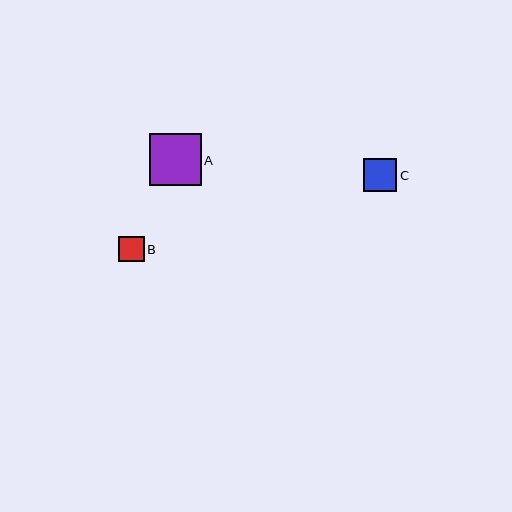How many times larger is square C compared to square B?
Square C is approximately 1.3 times the size of square B.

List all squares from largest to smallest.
From largest to smallest: A, C, B.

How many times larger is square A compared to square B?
Square A is approximately 2.0 times the size of square B.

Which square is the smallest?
Square B is the smallest with a size of approximately 25 pixels.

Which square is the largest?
Square A is the largest with a size of approximately 52 pixels.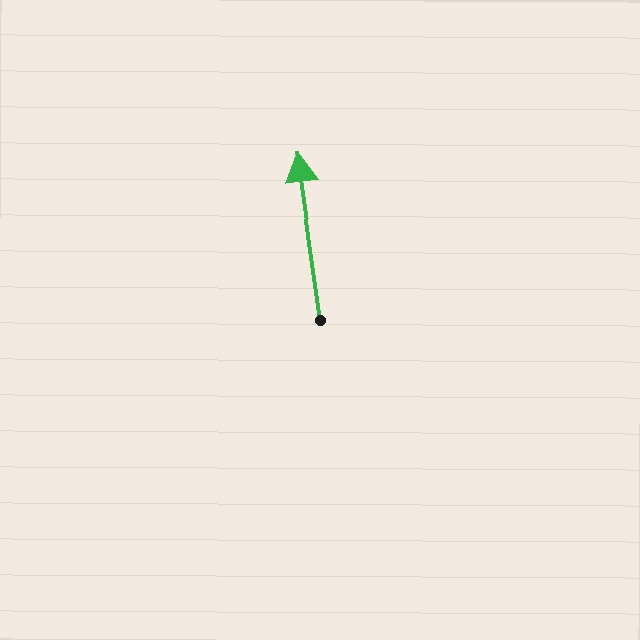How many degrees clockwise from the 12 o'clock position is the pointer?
Approximately 352 degrees.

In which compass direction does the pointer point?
North.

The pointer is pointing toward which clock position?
Roughly 12 o'clock.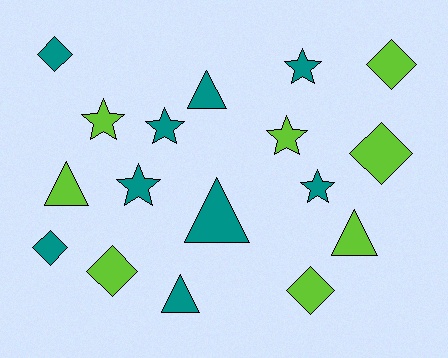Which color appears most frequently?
Teal, with 9 objects.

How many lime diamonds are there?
There are 4 lime diamonds.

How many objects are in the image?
There are 17 objects.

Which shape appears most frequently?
Diamond, with 6 objects.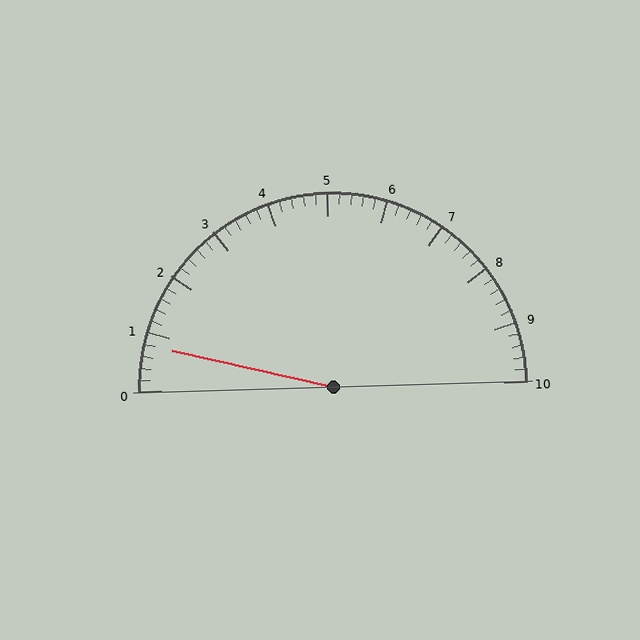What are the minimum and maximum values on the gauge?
The gauge ranges from 0 to 10.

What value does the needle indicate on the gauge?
The needle indicates approximately 0.8.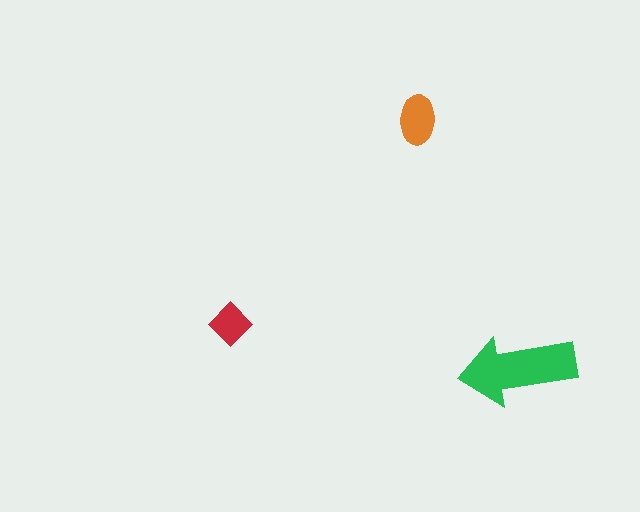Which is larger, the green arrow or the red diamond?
The green arrow.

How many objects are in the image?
There are 3 objects in the image.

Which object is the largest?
The green arrow.